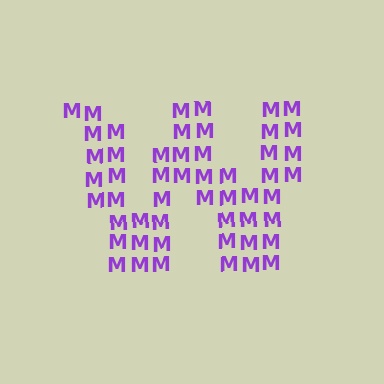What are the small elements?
The small elements are letter M's.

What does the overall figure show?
The overall figure shows the letter W.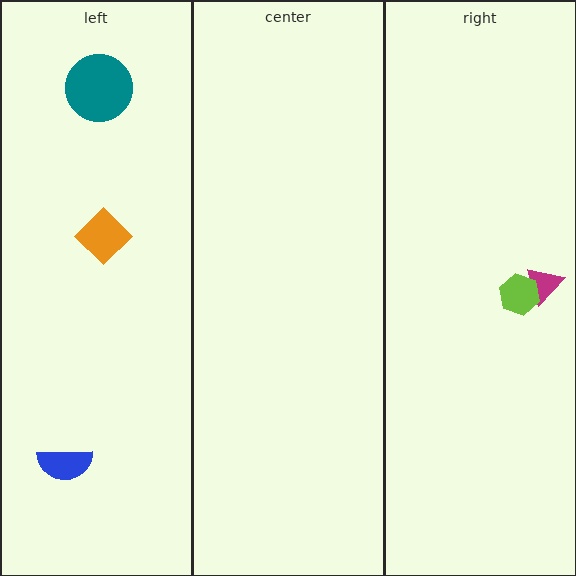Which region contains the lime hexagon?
The right region.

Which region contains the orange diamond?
The left region.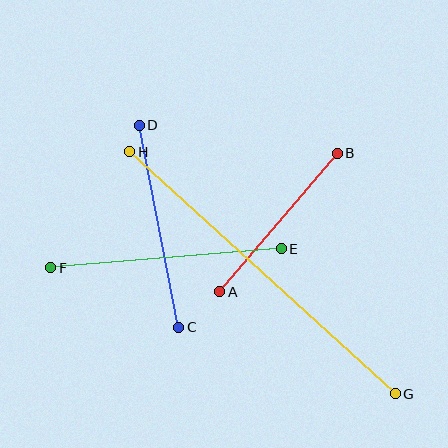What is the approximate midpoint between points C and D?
The midpoint is at approximately (159, 226) pixels.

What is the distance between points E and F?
The distance is approximately 231 pixels.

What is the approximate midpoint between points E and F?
The midpoint is at approximately (166, 258) pixels.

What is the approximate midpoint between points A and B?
The midpoint is at approximately (278, 223) pixels.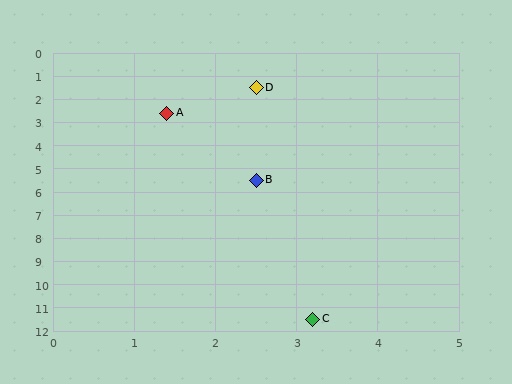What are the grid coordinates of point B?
Point B is at approximately (2.5, 5.5).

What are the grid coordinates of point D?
Point D is at approximately (2.5, 1.5).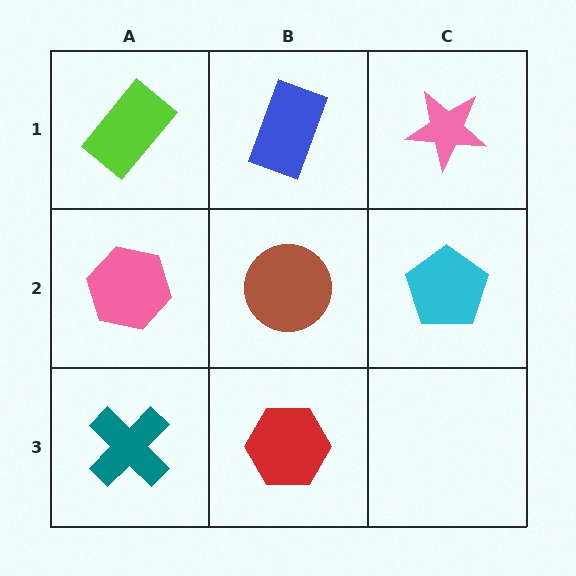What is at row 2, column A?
A pink hexagon.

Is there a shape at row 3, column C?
No, that cell is empty.